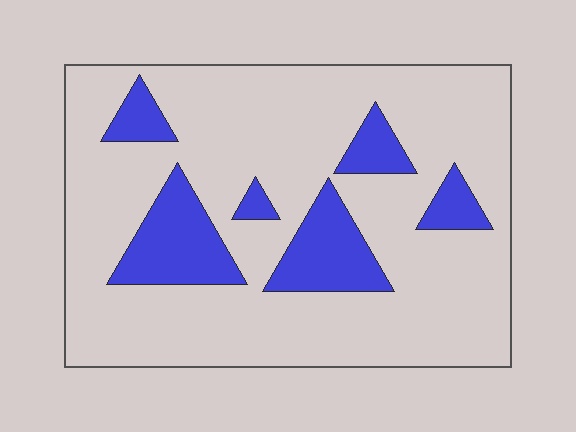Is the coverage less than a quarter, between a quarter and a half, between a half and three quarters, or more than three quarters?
Less than a quarter.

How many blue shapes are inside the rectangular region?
6.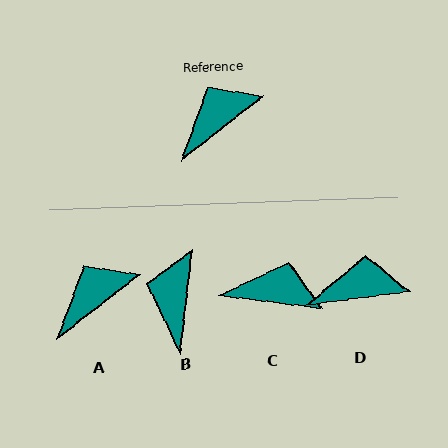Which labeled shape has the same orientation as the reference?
A.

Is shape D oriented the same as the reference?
No, it is off by about 30 degrees.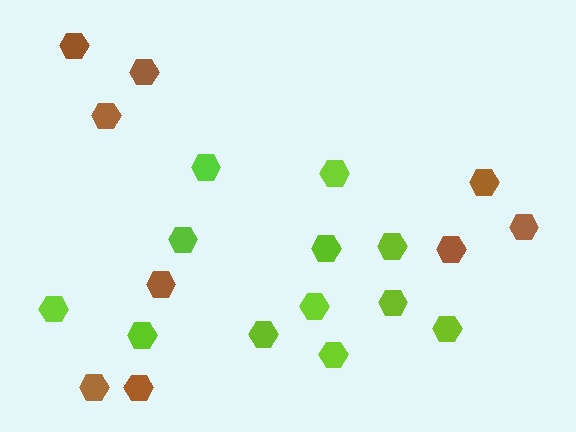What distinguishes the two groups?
There are 2 groups: one group of brown hexagons (9) and one group of lime hexagons (12).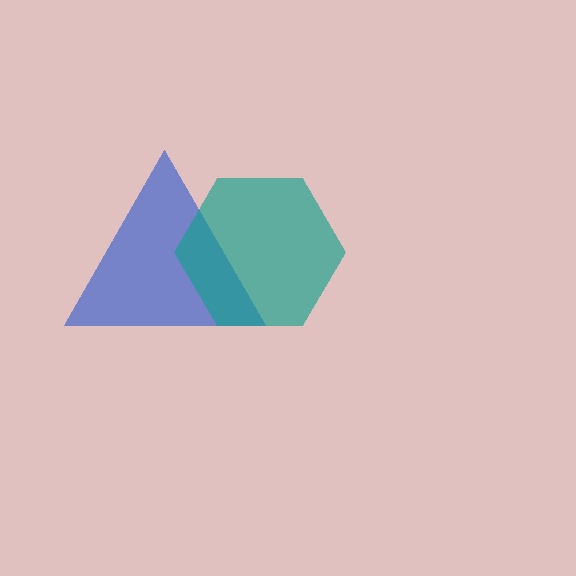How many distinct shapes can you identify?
There are 2 distinct shapes: a blue triangle, a teal hexagon.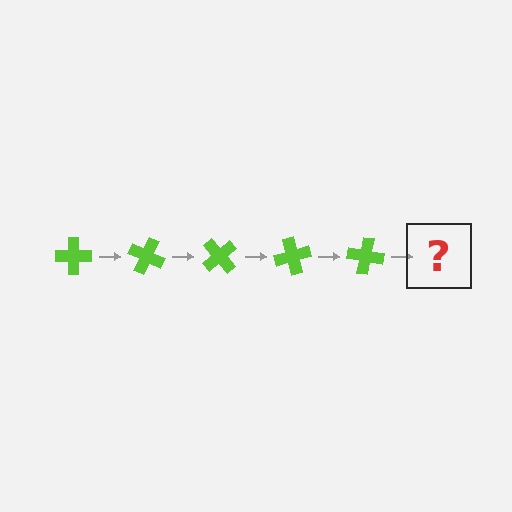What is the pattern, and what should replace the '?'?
The pattern is that the cross rotates 25 degrees each step. The '?' should be a lime cross rotated 125 degrees.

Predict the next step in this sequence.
The next step is a lime cross rotated 125 degrees.